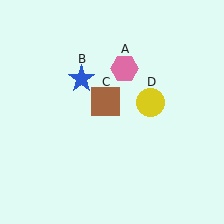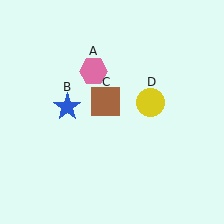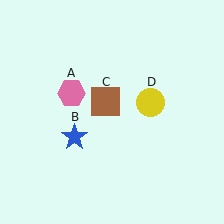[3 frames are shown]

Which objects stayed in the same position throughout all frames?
Brown square (object C) and yellow circle (object D) remained stationary.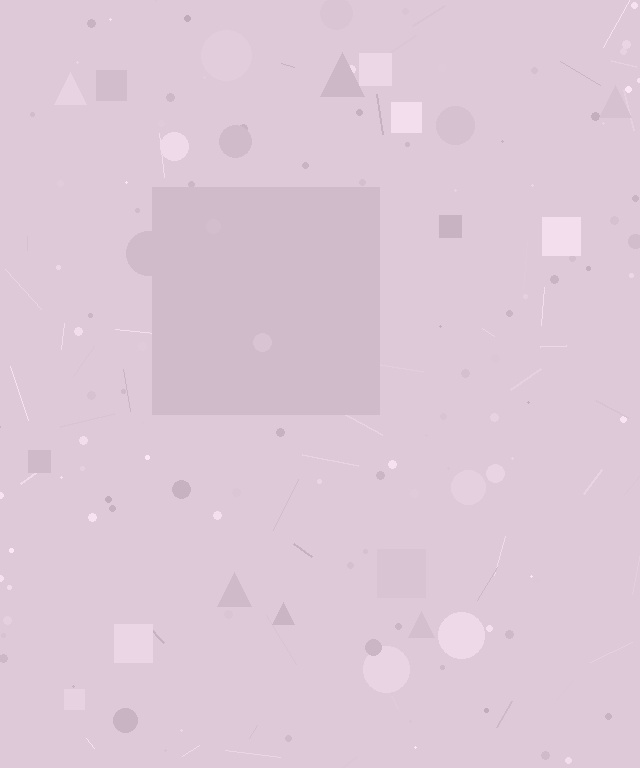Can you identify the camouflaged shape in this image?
The camouflaged shape is a square.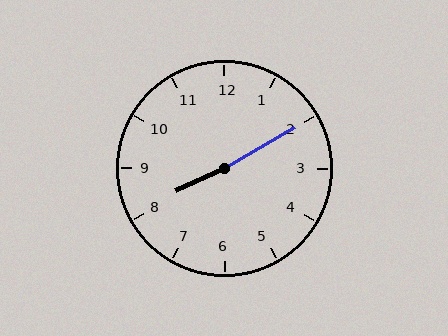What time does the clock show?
8:10.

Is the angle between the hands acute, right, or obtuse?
It is obtuse.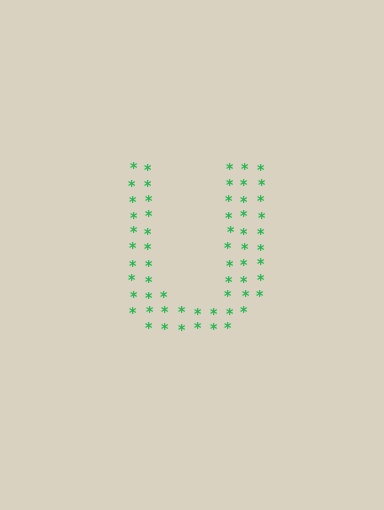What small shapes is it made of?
It is made of small asterisks.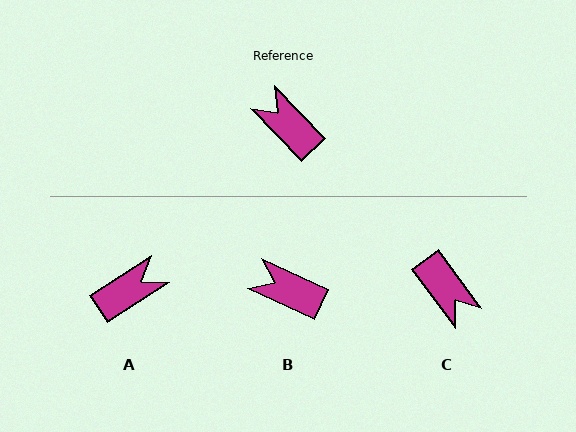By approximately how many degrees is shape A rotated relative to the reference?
Approximately 101 degrees clockwise.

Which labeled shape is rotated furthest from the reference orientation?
C, about 172 degrees away.